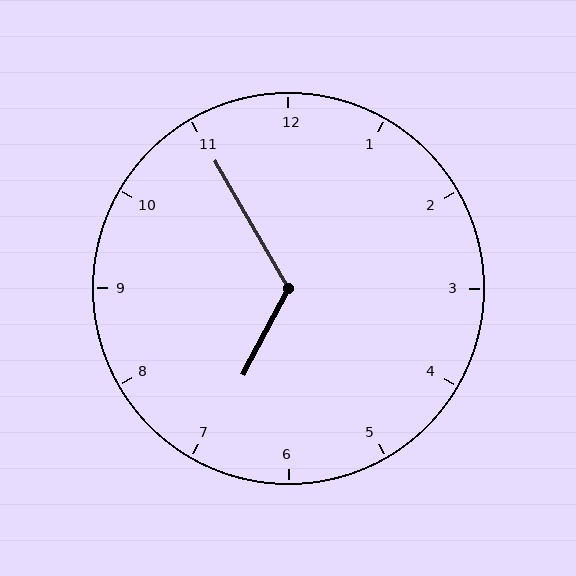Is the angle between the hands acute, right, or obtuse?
It is obtuse.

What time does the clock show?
6:55.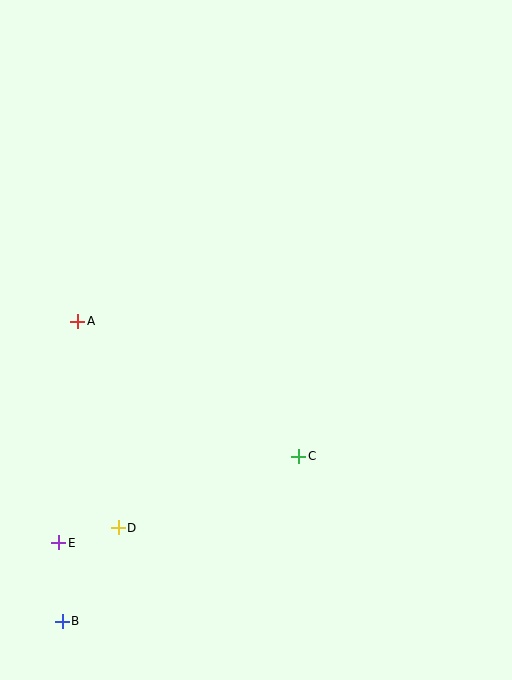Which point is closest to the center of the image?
Point C at (299, 456) is closest to the center.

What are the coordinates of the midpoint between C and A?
The midpoint between C and A is at (188, 389).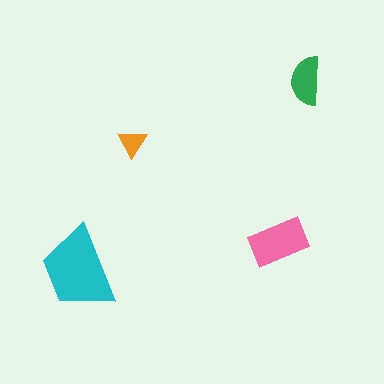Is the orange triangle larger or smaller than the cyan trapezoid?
Smaller.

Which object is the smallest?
The orange triangle.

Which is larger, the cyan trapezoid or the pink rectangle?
The cyan trapezoid.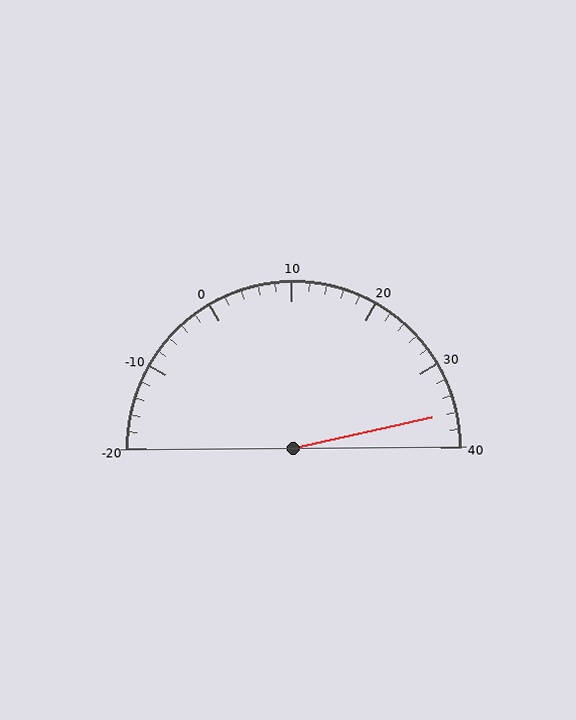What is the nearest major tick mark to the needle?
The nearest major tick mark is 40.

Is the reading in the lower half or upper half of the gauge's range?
The reading is in the upper half of the range (-20 to 40).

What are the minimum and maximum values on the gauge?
The gauge ranges from -20 to 40.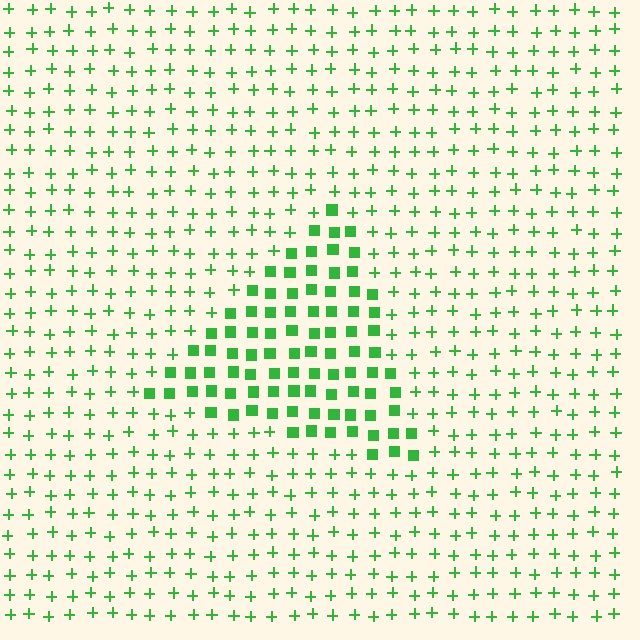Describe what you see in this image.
The image is filled with small green elements arranged in a uniform grid. A triangle-shaped region contains squares, while the surrounding area contains plus signs. The boundary is defined purely by the change in element shape.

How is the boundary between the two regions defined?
The boundary is defined by a change in element shape: squares inside vs. plus signs outside. All elements share the same color and spacing.